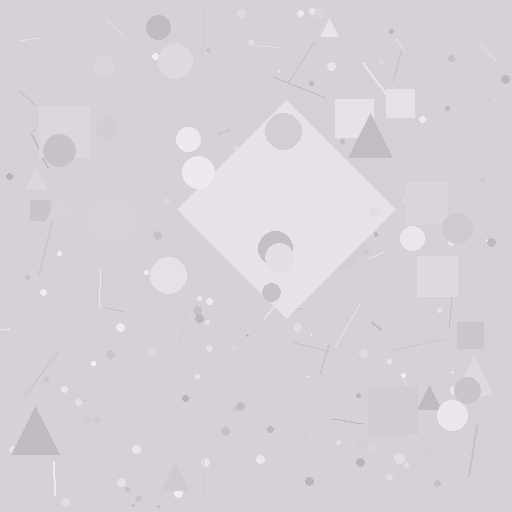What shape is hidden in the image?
A diamond is hidden in the image.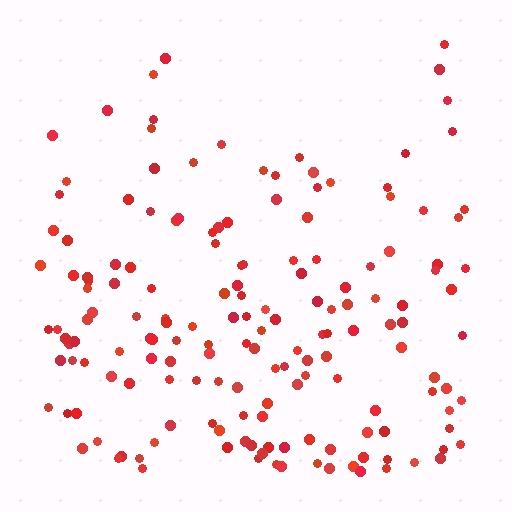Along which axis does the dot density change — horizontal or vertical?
Vertical.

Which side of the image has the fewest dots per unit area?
The top.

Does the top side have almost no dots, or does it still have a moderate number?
Still a moderate number, just noticeably fewer than the bottom.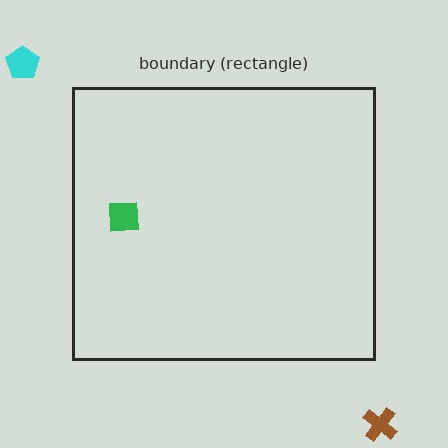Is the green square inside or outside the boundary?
Inside.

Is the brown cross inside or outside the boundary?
Outside.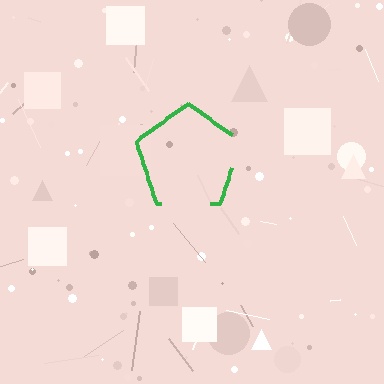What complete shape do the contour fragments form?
The contour fragments form a pentagon.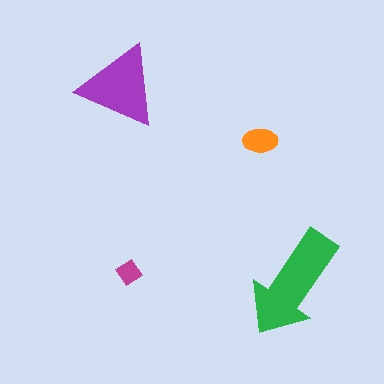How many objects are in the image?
There are 4 objects in the image.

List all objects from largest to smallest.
The green arrow, the purple triangle, the orange ellipse, the magenta diamond.